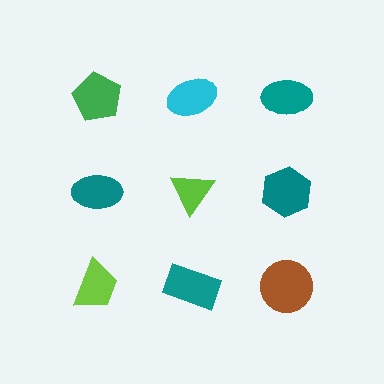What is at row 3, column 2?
A teal rectangle.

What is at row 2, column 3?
A teal hexagon.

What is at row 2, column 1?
A teal ellipse.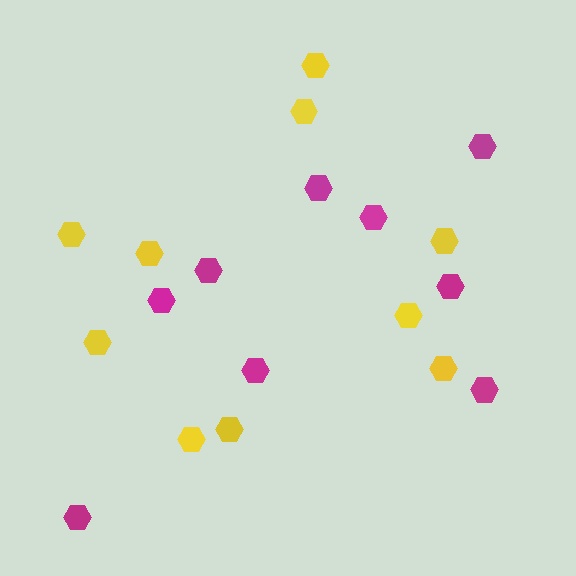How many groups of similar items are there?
There are 2 groups: one group of magenta hexagons (9) and one group of yellow hexagons (10).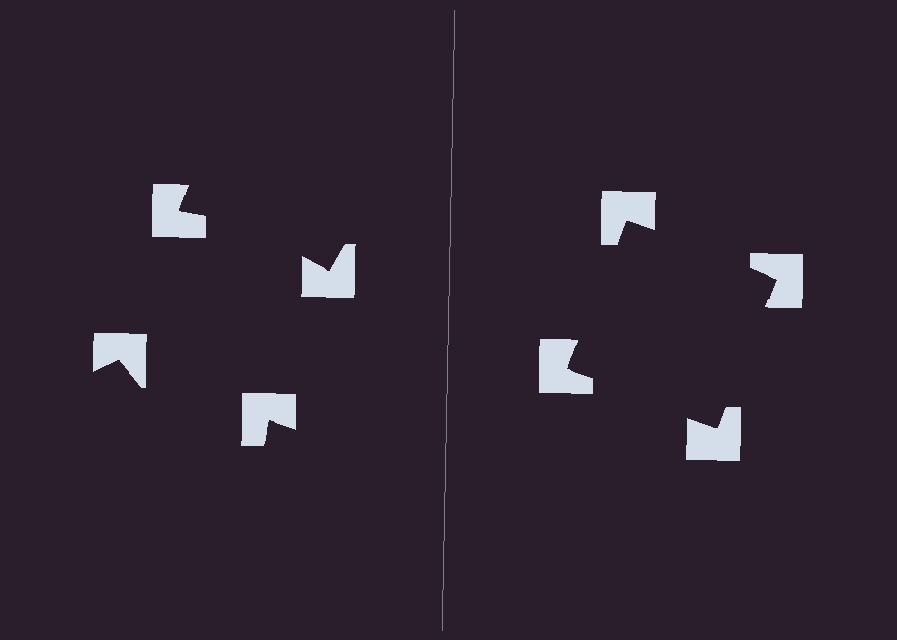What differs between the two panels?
The notched squares are positioned identically on both sides; only the wedge orientations differ. On the right they align to a square; on the left they are misaligned.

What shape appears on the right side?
An illusory square.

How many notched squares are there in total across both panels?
8 — 4 on each side.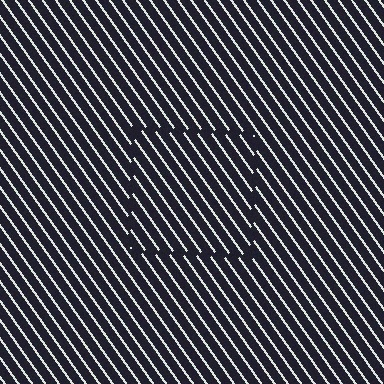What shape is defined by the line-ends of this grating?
An illusory square. The interior of the shape contains the same grating, shifted by half a period — the contour is defined by the phase discontinuity where line-ends from the inner and outer gratings abut.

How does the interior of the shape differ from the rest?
The interior of the shape contains the same grating, shifted by half a period — the contour is defined by the phase discontinuity where line-ends from the inner and outer gratings abut.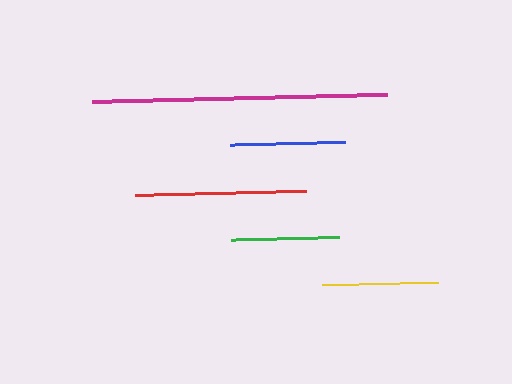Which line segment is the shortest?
The green line is the shortest at approximately 108 pixels.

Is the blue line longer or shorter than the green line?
The blue line is longer than the green line.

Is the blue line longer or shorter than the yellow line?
The yellow line is longer than the blue line.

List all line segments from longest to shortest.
From longest to shortest: magenta, red, yellow, blue, green.